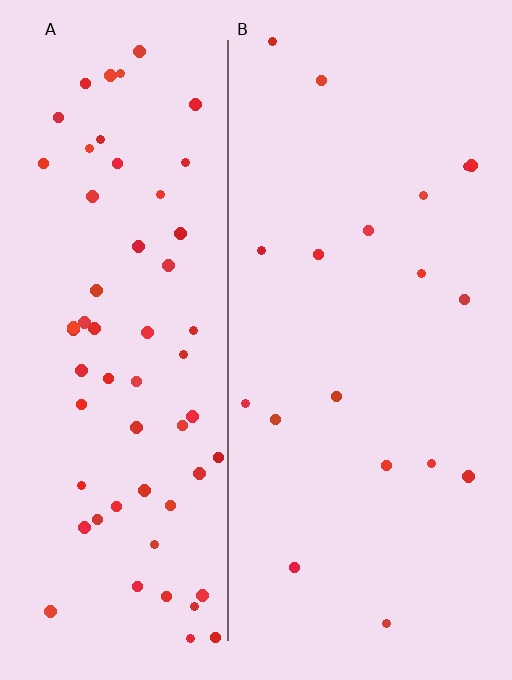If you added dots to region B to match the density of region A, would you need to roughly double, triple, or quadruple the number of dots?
Approximately triple.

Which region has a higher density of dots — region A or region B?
A (the left).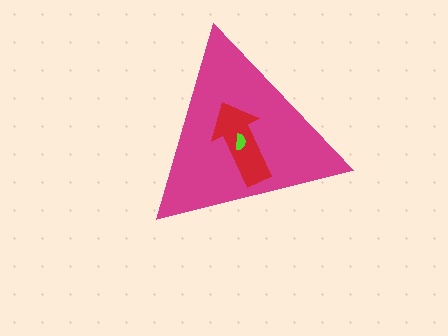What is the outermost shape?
The magenta triangle.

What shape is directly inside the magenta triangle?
The red arrow.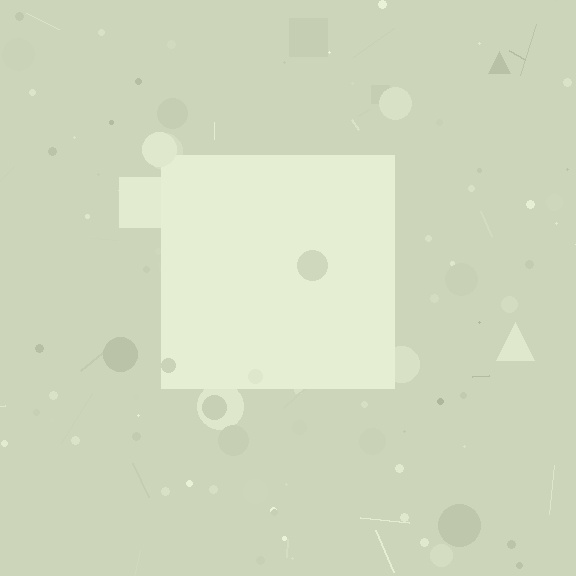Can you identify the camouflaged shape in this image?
The camouflaged shape is a square.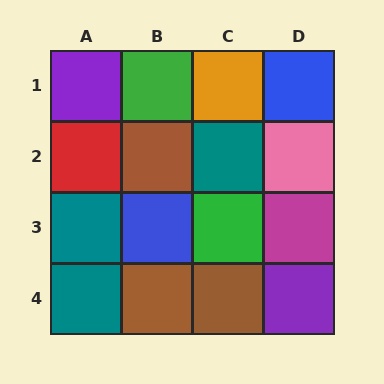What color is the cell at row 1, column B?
Green.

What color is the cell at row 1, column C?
Orange.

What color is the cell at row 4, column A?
Teal.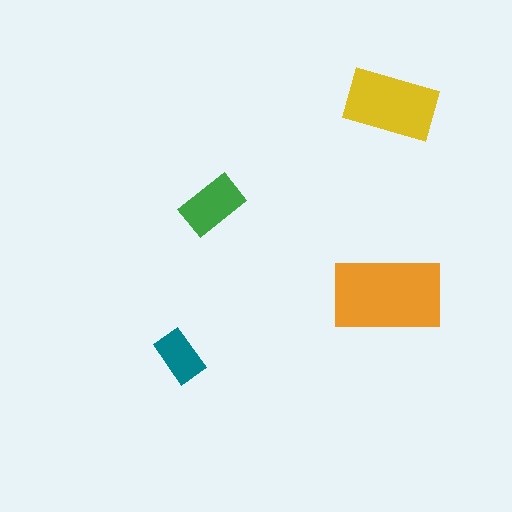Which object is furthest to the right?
The yellow rectangle is rightmost.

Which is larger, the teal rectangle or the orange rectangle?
The orange one.